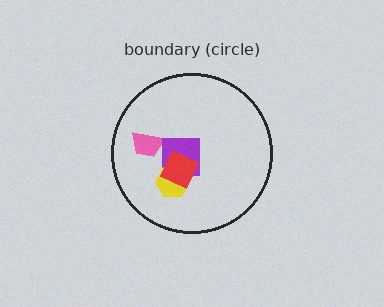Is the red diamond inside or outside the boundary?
Inside.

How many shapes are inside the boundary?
4 inside, 0 outside.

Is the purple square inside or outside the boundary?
Inside.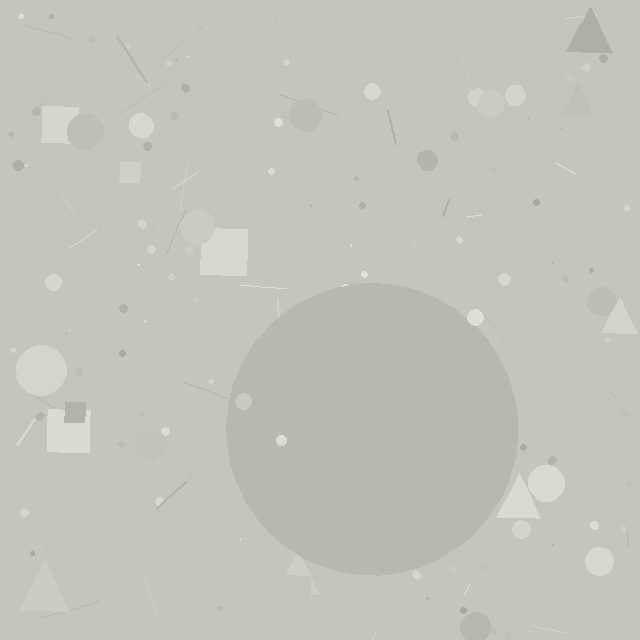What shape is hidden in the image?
A circle is hidden in the image.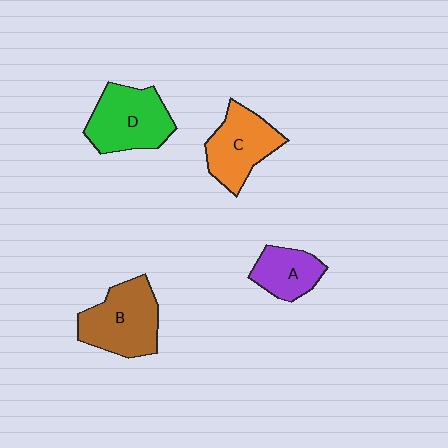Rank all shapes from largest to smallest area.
From largest to smallest: B (brown), D (green), C (orange), A (purple).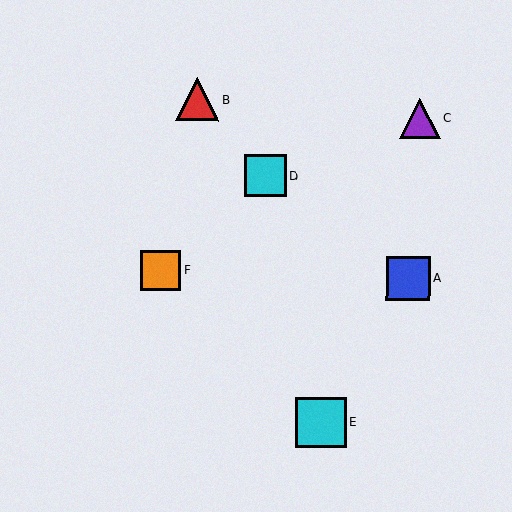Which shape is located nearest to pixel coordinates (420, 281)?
The blue square (labeled A) at (408, 278) is nearest to that location.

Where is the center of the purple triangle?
The center of the purple triangle is at (420, 118).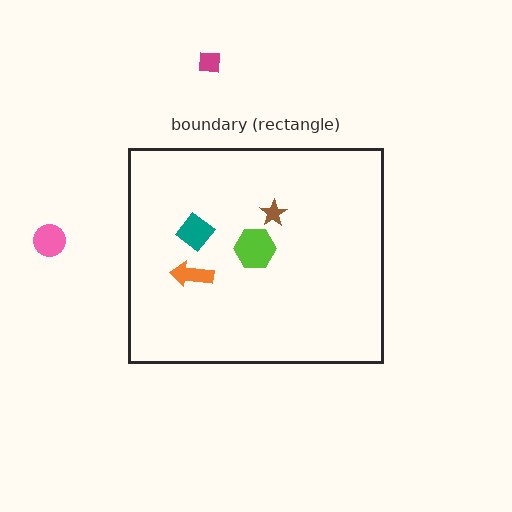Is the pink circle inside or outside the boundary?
Outside.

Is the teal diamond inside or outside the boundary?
Inside.